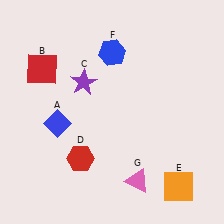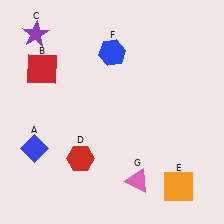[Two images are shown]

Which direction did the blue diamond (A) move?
The blue diamond (A) moved down.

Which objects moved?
The objects that moved are: the blue diamond (A), the purple star (C).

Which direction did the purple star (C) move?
The purple star (C) moved up.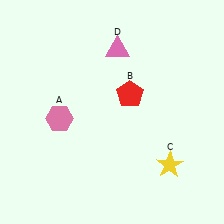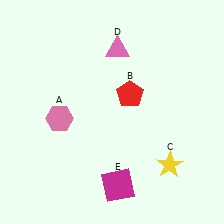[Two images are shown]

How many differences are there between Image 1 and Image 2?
There is 1 difference between the two images.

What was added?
A magenta square (E) was added in Image 2.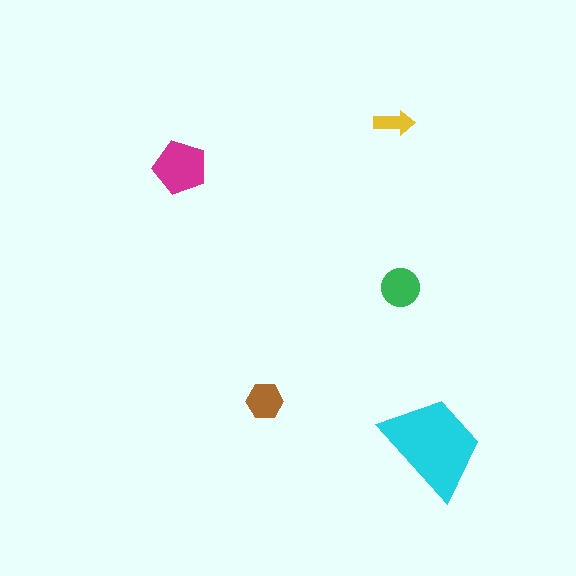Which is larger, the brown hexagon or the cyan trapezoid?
The cyan trapezoid.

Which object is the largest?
The cyan trapezoid.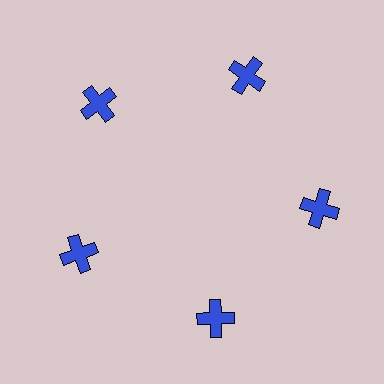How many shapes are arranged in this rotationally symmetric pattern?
There are 5 shapes, arranged in 5 groups of 1.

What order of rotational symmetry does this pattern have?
This pattern has 5-fold rotational symmetry.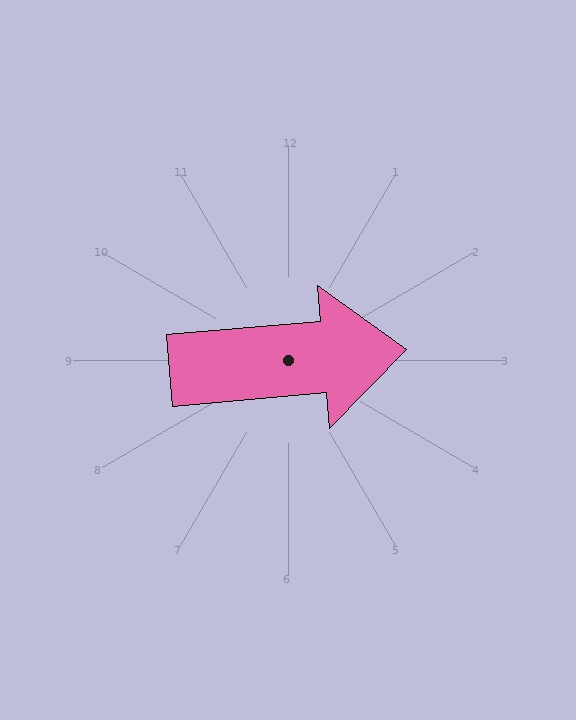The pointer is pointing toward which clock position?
Roughly 3 o'clock.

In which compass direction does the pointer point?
East.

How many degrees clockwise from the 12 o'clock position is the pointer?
Approximately 85 degrees.